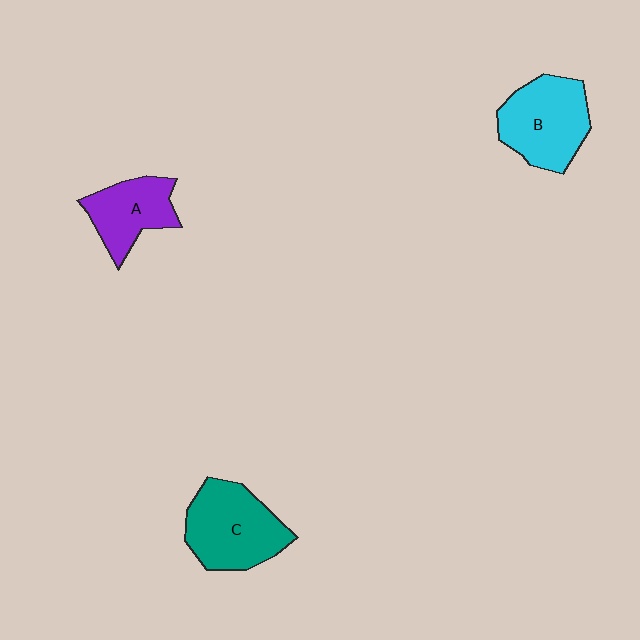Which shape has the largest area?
Shape C (teal).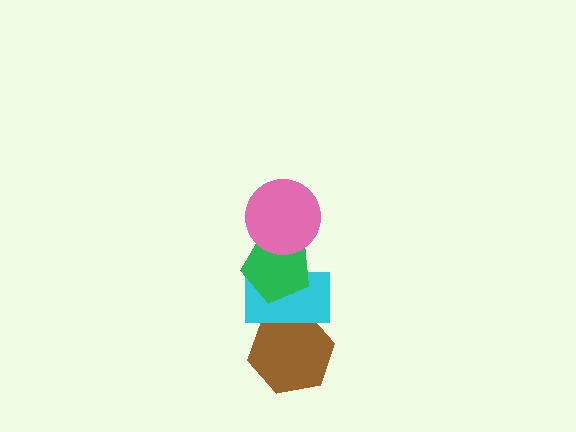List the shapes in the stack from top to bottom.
From top to bottom: the pink circle, the green pentagon, the cyan rectangle, the brown hexagon.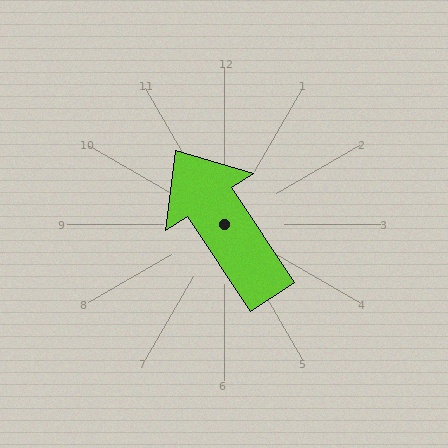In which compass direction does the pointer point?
Northwest.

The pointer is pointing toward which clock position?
Roughly 11 o'clock.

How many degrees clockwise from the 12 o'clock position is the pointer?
Approximately 327 degrees.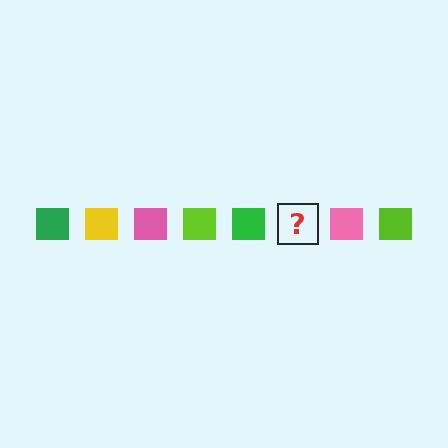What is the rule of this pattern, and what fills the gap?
The rule is that the pattern cycles through green, yellow, pink, lime squares. The gap should be filled with a yellow square.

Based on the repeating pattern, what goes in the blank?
The blank should be a yellow square.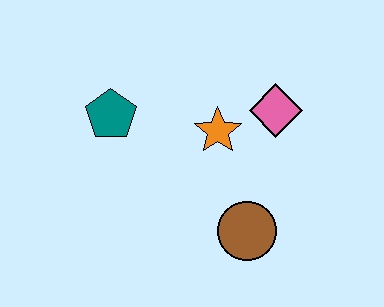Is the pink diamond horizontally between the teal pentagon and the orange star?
No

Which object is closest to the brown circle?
The orange star is closest to the brown circle.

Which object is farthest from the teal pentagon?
The brown circle is farthest from the teal pentagon.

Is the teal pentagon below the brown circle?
No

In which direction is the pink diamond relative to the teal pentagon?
The pink diamond is to the right of the teal pentagon.